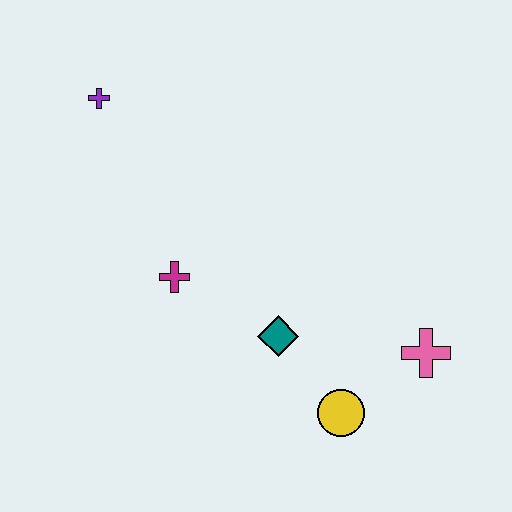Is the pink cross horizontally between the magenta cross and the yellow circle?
No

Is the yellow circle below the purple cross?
Yes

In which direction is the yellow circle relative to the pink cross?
The yellow circle is to the left of the pink cross.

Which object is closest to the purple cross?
The magenta cross is closest to the purple cross.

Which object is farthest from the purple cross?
The pink cross is farthest from the purple cross.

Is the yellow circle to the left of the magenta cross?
No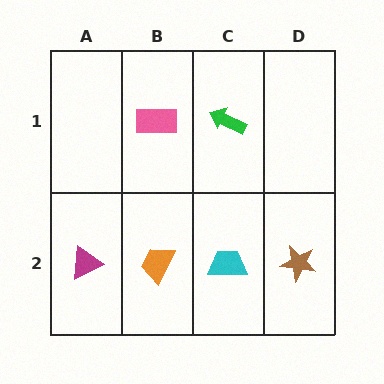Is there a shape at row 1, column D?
No, that cell is empty.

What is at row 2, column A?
A magenta triangle.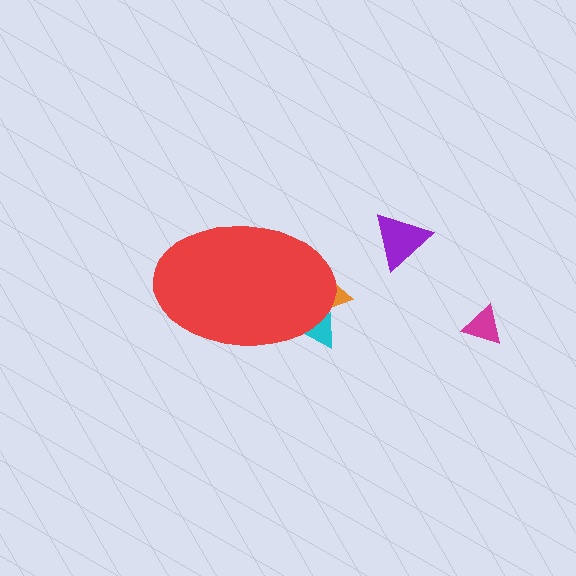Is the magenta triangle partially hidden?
No, the magenta triangle is fully visible.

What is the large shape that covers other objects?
A red ellipse.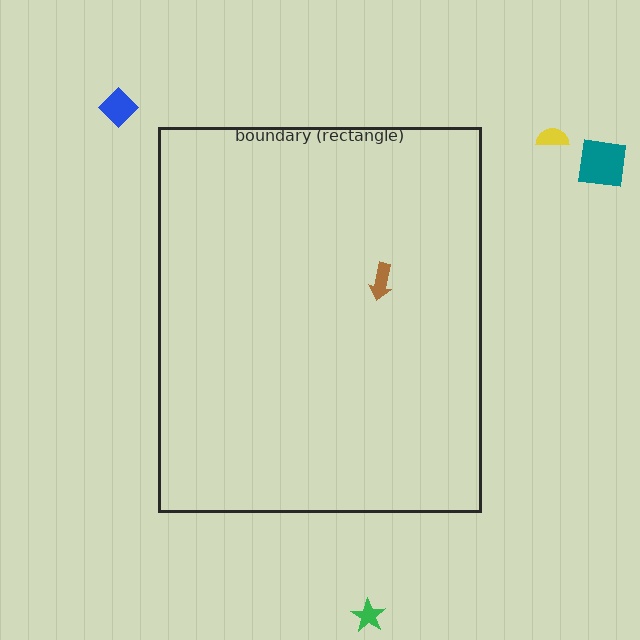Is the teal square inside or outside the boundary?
Outside.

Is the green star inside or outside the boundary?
Outside.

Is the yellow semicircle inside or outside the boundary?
Outside.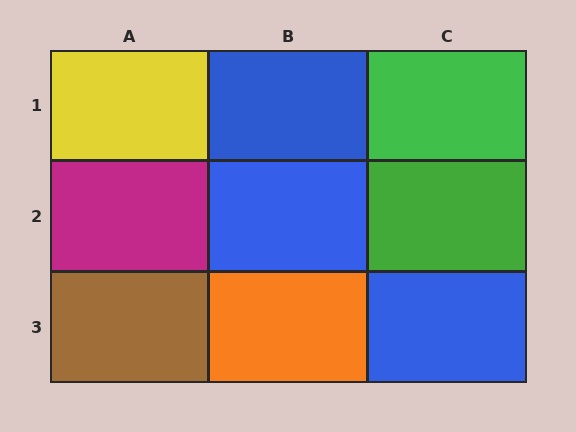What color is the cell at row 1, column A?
Yellow.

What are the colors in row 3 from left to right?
Brown, orange, blue.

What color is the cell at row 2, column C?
Green.